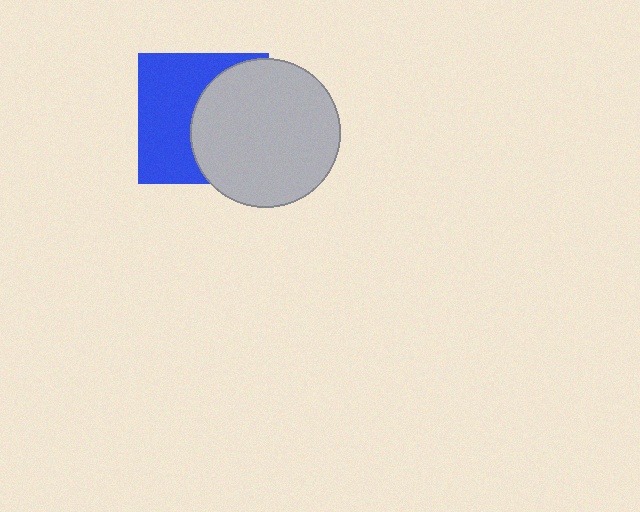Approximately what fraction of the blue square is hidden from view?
Roughly 49% of the blue square is hidden behind the light gray circle.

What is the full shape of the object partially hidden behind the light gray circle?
The partially hidden object is a blue square.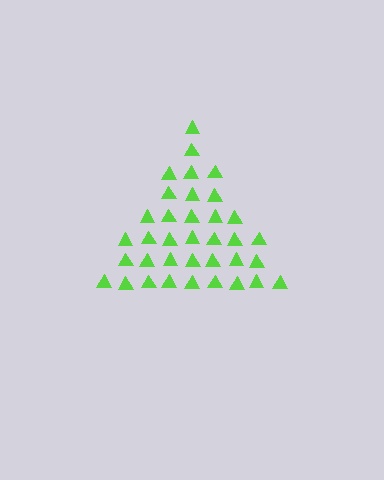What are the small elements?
The small elements are triangles.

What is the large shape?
The large shape is a triangle.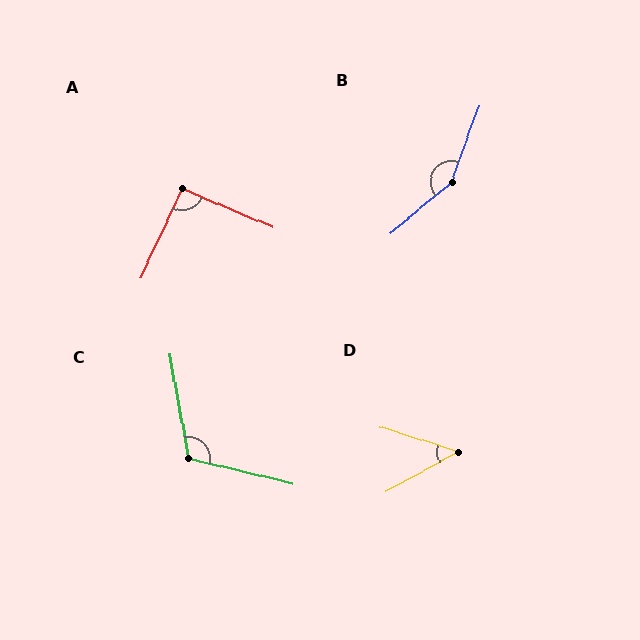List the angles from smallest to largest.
D (47°), A (91°), C (114°), B (149°).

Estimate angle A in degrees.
Approximately 91 degrees.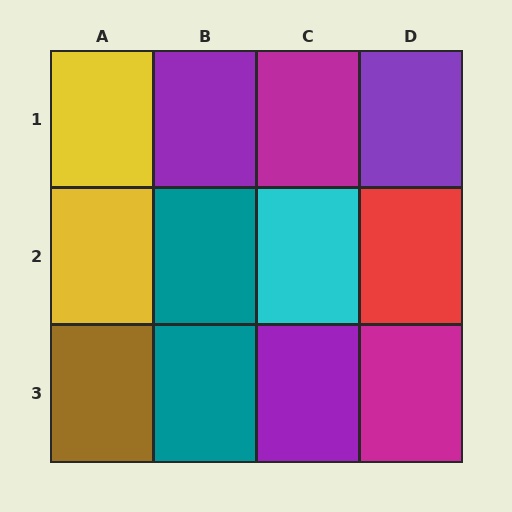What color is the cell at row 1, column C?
Magenta.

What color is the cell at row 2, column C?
Cyan.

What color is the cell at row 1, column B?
Purple.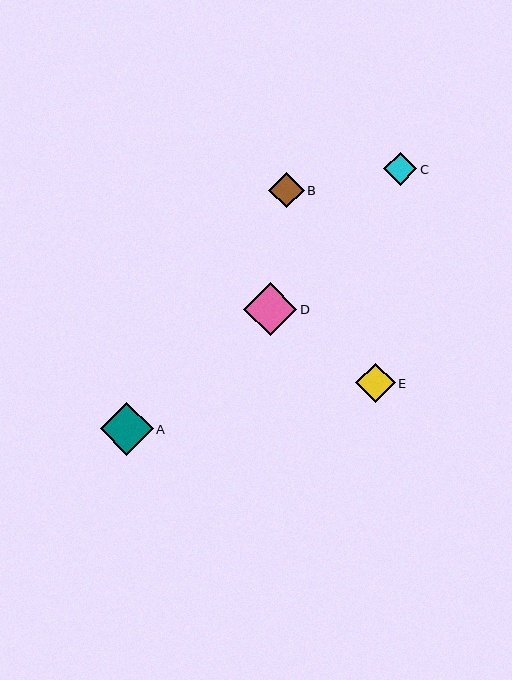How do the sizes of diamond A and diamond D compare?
Diamond A and diamond D are approximately the same size.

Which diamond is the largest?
Diamond A is the largest with a size of approximately 53 pixels.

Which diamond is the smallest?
Diamond C is the smallest with a size of approximately 33 pixels.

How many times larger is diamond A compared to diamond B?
Diamond A is approximately 1.5 times the size of diamond B.